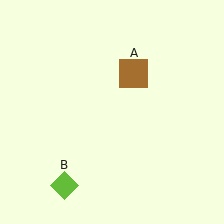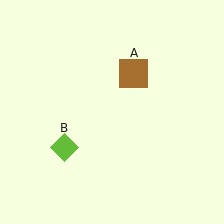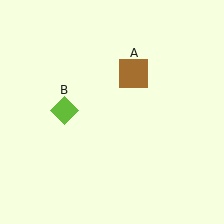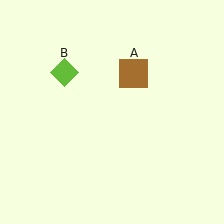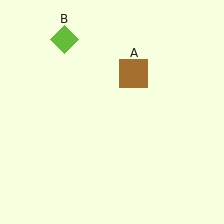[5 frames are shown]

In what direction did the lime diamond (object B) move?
The lime diamond (object B) moved up.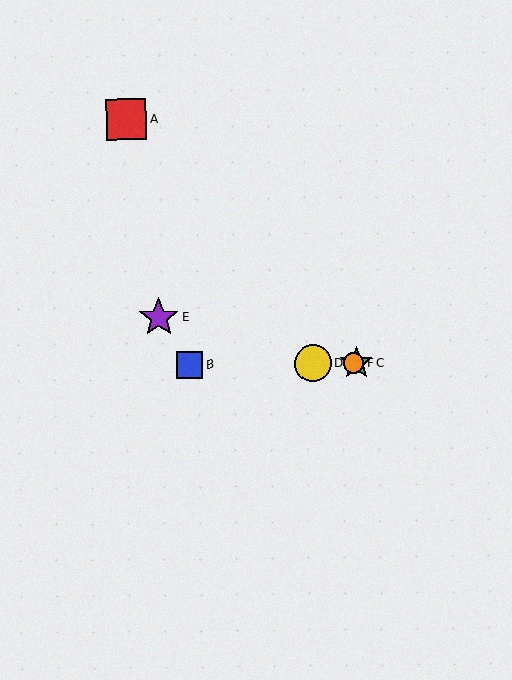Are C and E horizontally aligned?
No, C is at y≈363 and E is at y≈317.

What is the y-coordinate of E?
Object E is at y≈317.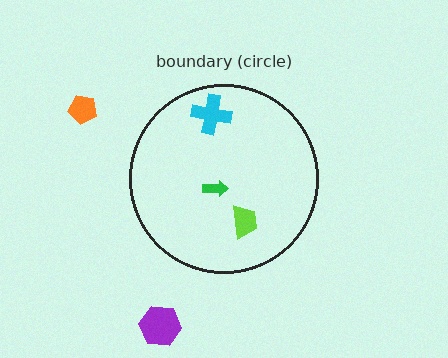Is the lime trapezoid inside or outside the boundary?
Inside.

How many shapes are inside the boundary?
3 inside, 2 outside.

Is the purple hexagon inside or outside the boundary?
Outside.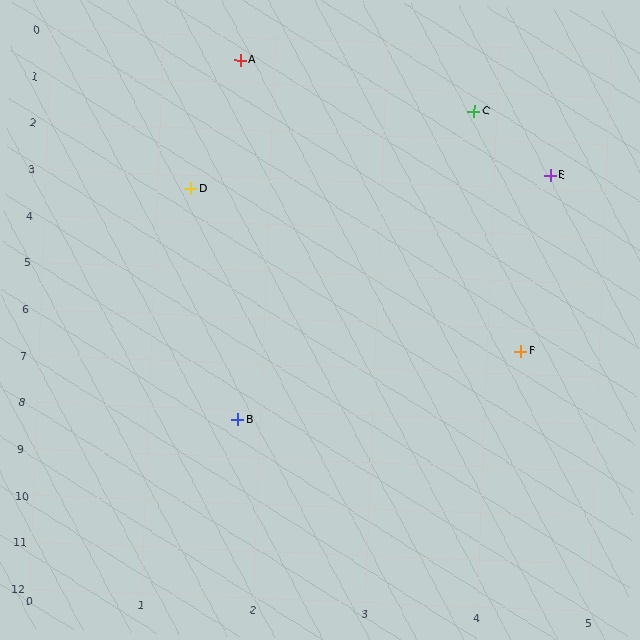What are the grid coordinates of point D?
Point D is at approximately (1.3, 3.3).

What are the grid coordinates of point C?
Point C is at approximately (3.8, 1.4).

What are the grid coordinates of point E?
Point E is at approximately (4.5, 2.7).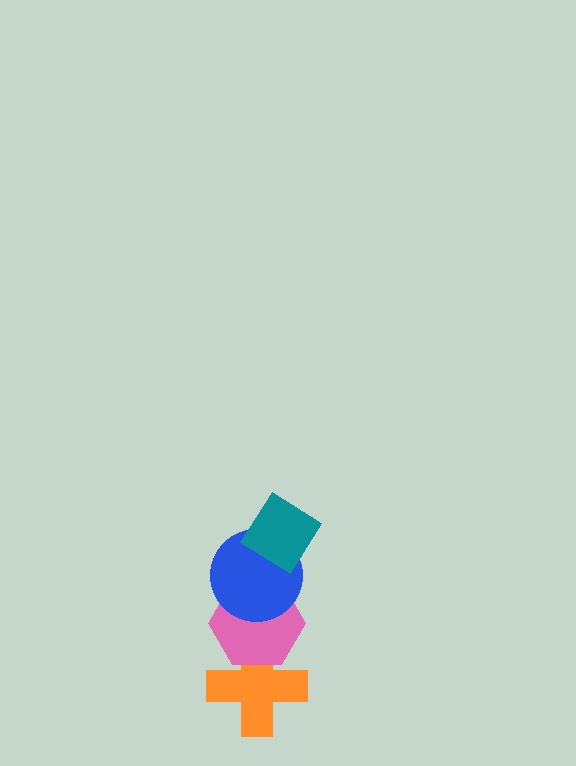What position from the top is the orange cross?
The orange cross is 4th from the top.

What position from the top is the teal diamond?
The teal diamond is 1st from the top.